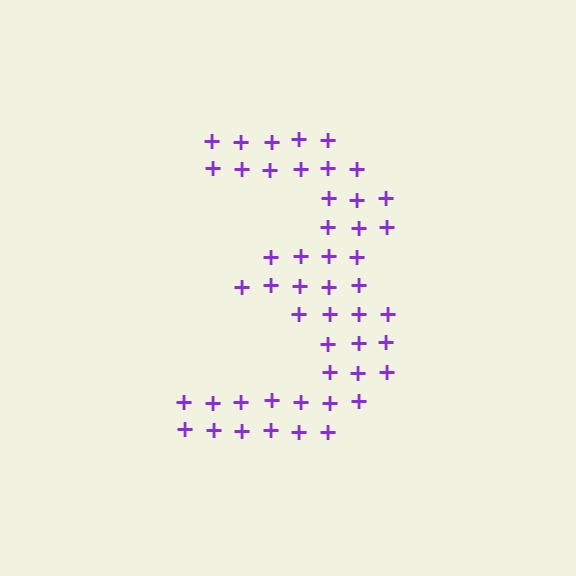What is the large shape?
The large shape is the digit 3.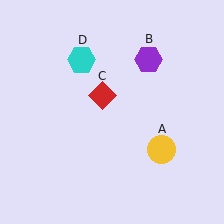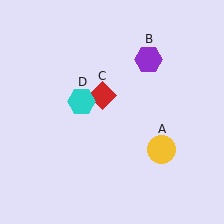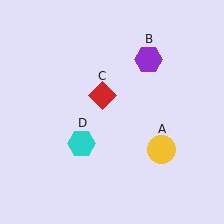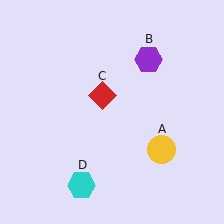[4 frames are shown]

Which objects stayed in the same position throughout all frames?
Yellow circle (object A) and purple hexagon (object B) and red diamond (object C) remained stationary.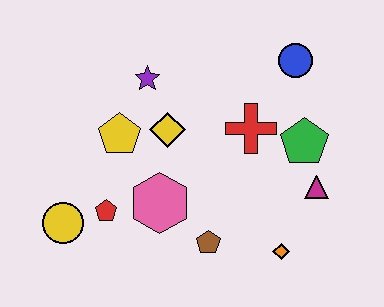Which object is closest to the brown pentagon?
The pink hexagon is closest to the brown pentagon.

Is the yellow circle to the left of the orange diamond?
Yes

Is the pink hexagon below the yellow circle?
No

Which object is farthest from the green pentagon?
The yellow circle is farthest from the green pentagon.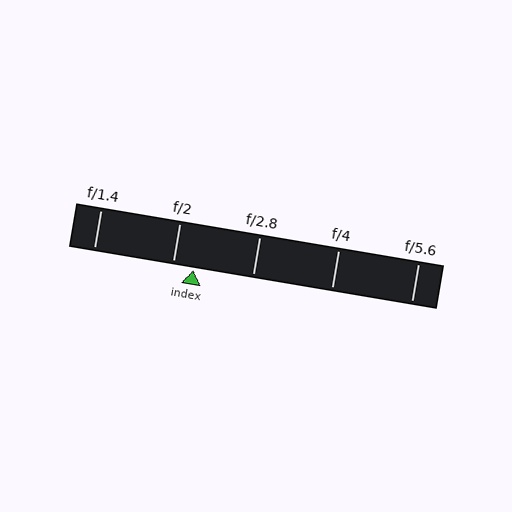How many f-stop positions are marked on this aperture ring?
There are 5 f-stop positions marked.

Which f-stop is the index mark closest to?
The index mark is closest to f/2.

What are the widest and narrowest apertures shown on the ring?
The widest aperture shown is f/1.4 and the narrowest is f/5.6.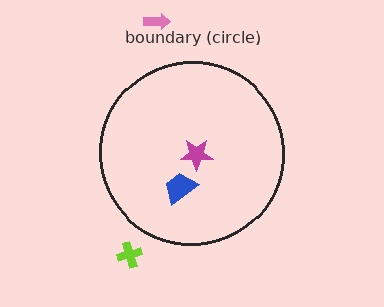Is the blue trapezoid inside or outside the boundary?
Inside.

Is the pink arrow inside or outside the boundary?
Outside.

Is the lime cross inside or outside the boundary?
Outside.